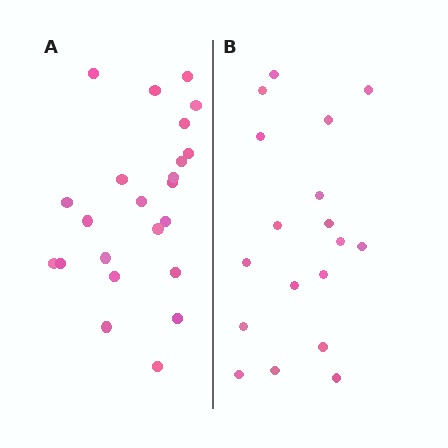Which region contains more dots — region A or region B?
Region A (the left region) has more dots.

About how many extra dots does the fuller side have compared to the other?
Region A has about 5 more dots than region B.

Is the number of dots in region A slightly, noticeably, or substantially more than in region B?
Region A has noticeably more, but not dramatically so. The ratio is roughly 1.3 to 1.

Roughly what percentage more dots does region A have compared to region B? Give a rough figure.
About 30% more.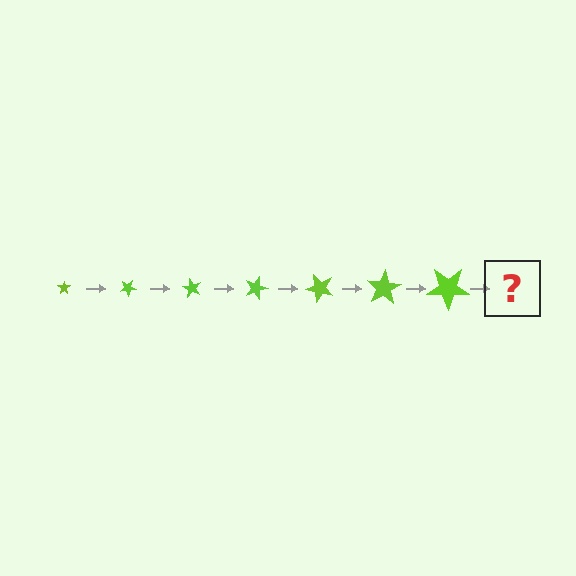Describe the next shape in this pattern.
It should be a star, larger than the previous one and rotated 210 degrees from the start.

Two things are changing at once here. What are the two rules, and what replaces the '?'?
The two rules are that the star grows larger each step and it rotates 30 degrees each step. The '?' should be a star, larger than the previous one and rotated 210 degrees from the start.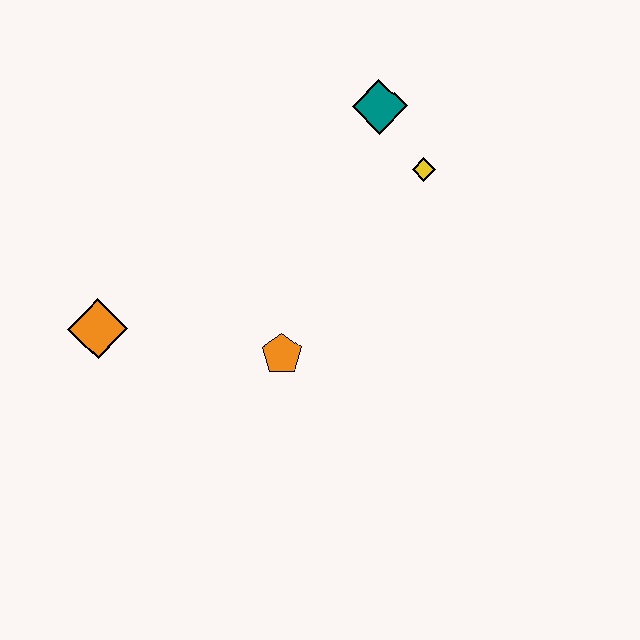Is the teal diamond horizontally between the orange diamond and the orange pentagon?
No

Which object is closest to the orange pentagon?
The orange diamond is closest to the orange pentagon.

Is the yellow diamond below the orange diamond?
No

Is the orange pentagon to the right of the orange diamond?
Yes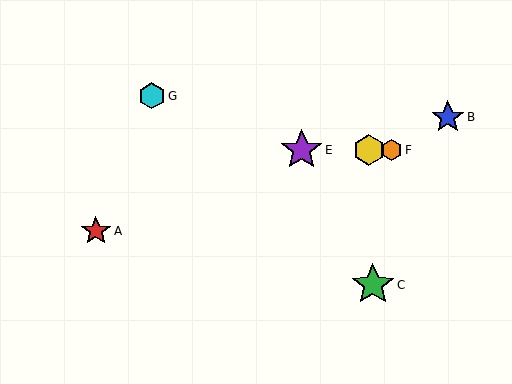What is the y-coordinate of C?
Object C is at y≈285.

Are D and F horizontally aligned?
Yes, both are at y≈150.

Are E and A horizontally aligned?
No, E is at y≈150 and A is at y≈231.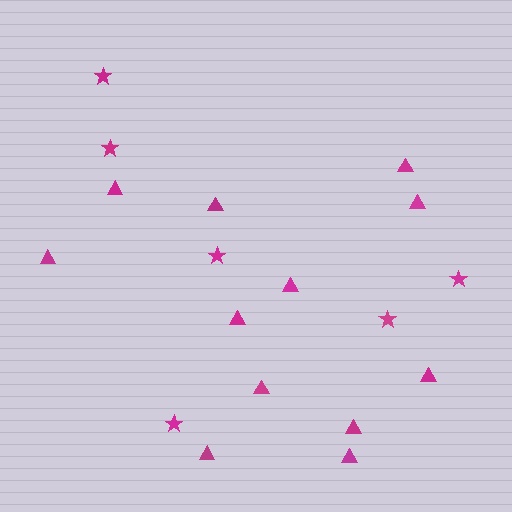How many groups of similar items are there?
There are 2 groups: one group of stars (6) and one group of triangles (12).